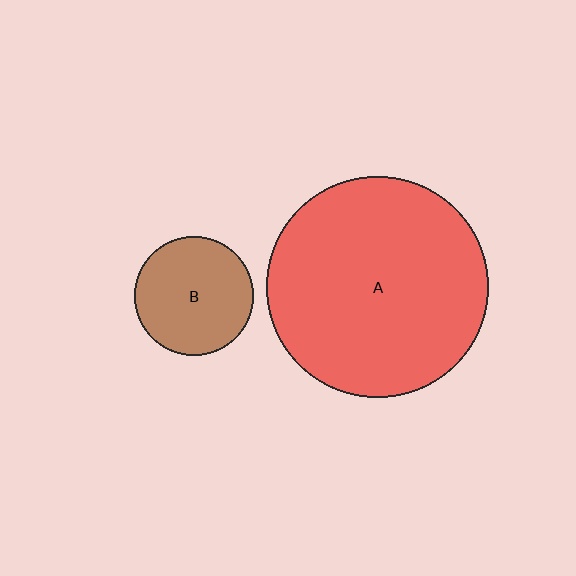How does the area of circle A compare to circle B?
Approximately 3.5 times.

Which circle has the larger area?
Circle A (red).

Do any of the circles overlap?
No, none of the circles overlap.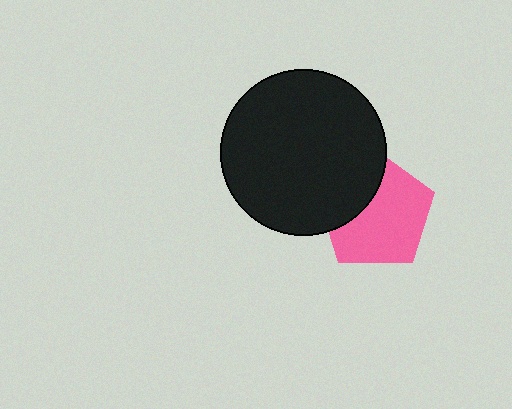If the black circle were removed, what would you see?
You would see the complete pink pentagon.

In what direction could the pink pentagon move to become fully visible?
The pink pentagon could move right. That would shift it out from behind the black circle entirely.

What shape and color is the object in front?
The object in front is a black circle.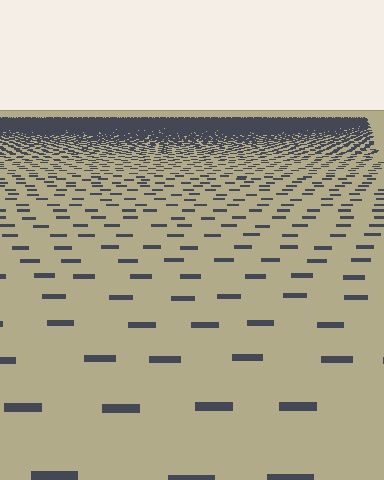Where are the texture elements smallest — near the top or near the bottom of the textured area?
Near the top.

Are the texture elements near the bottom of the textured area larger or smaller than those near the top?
Larger. Near the bottom, elements are closer to the viewer and appear at a bigger on-screen size.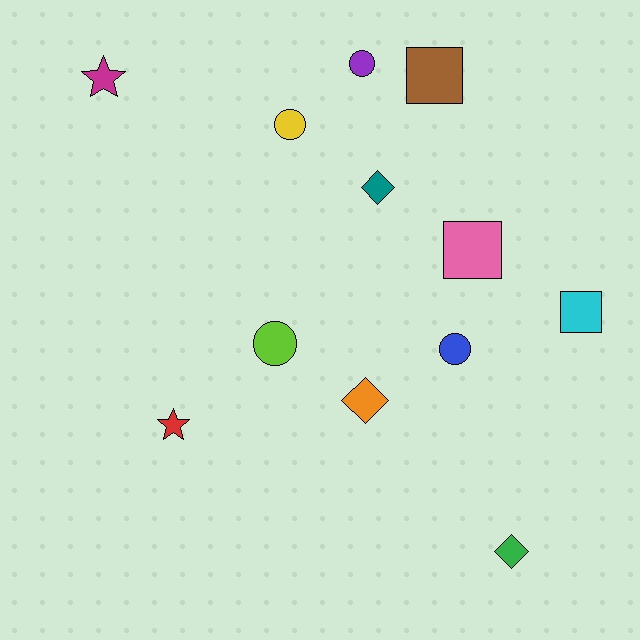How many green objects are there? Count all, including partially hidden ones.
There is 1 green object.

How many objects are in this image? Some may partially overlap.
There are 12 objects.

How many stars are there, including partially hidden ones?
There are 2 stars.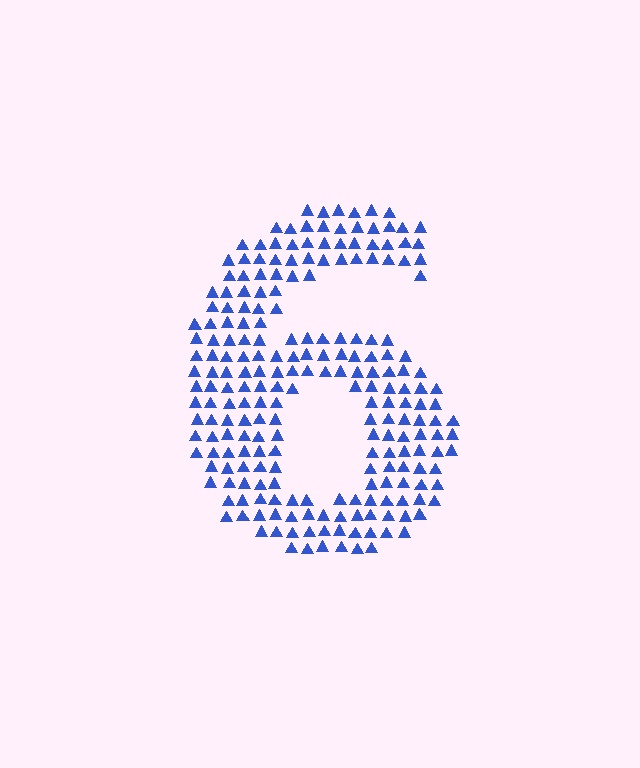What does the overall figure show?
The overall figure shows the digit 6.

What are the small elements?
The small elements are triangles.